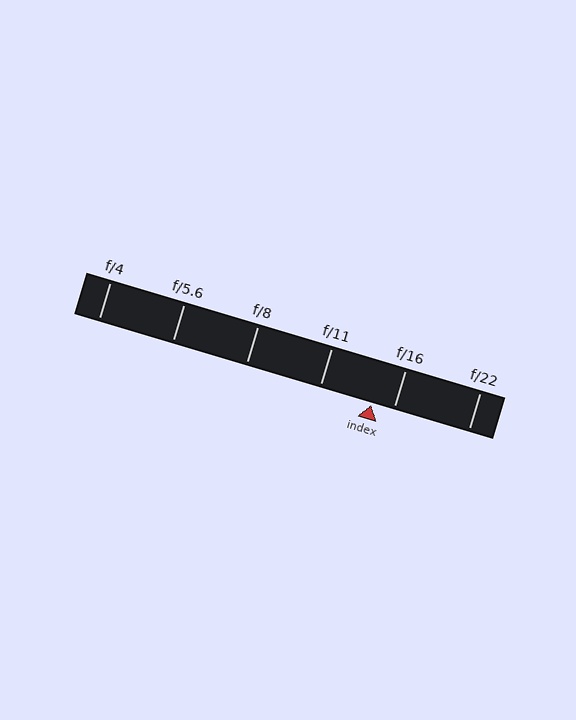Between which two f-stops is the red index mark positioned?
The index mark is between f/11 and f/16.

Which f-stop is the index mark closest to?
The index mark is closest to f/16.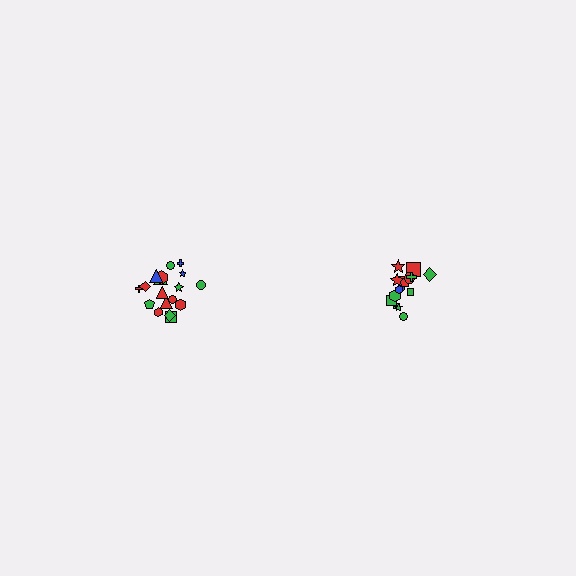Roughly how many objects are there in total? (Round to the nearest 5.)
Roughly 35 objects in total.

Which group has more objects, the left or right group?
The left group.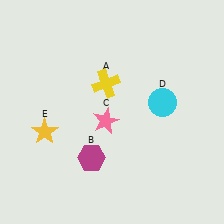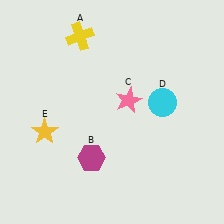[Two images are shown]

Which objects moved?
The objects that moved are: the yellow cross (A), the pink star (C).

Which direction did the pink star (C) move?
The pink star (C) moved right.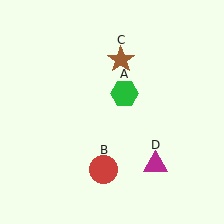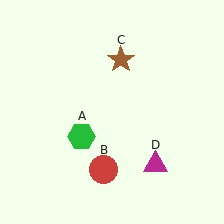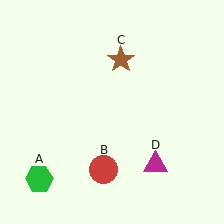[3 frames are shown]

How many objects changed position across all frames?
1 object changed position: green hexagon (object A).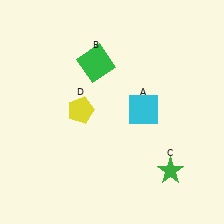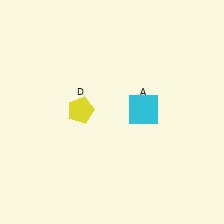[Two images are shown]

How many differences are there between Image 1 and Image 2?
There are 2 differences between the two images.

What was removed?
The green star (C), the green square (B) were removed in Image 2.